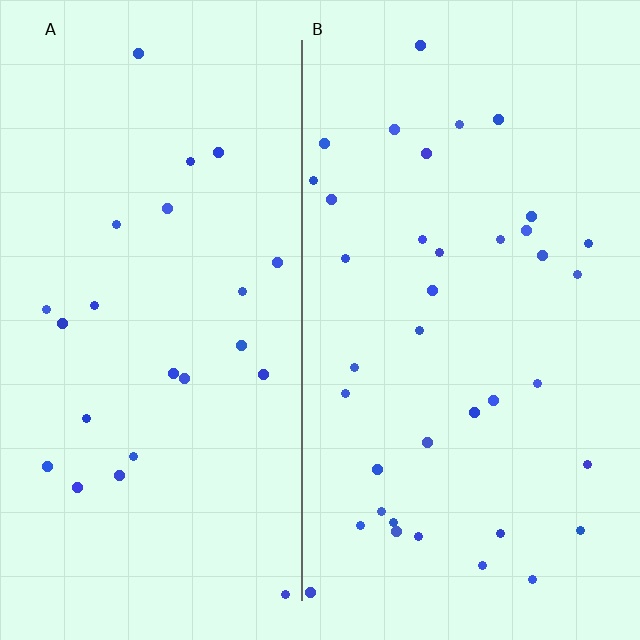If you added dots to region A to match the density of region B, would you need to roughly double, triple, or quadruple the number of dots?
Approximately double.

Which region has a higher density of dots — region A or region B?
B (the right).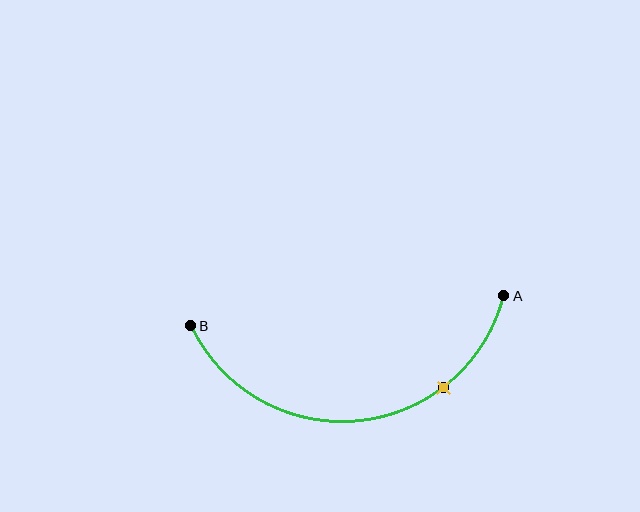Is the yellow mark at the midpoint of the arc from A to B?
No. The yellow mark lies on the arc but is closer to endpoint A. The arc midpoint would be at the point on the curve equidistant along the arc from both A and B.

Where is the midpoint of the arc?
The arc midpoint is the point on the curve farthest from the straight line joining A and B. It sits below that line.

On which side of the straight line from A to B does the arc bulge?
The arc bulges below the straight line connecting A and B.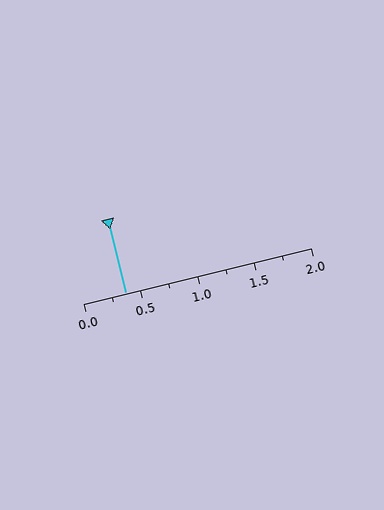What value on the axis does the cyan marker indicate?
The marker indicates approximately 0.38.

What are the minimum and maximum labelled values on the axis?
The axis runs from 0.0 to 2.0.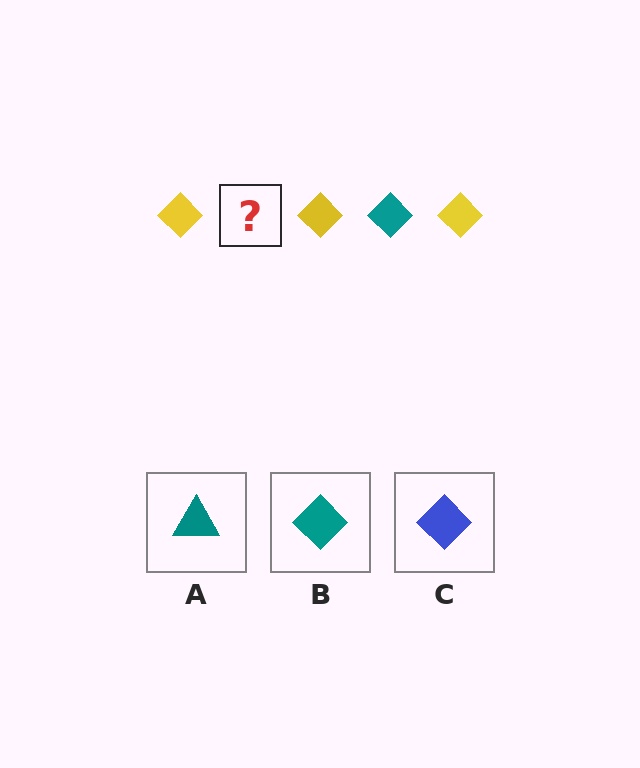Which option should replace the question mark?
Option B.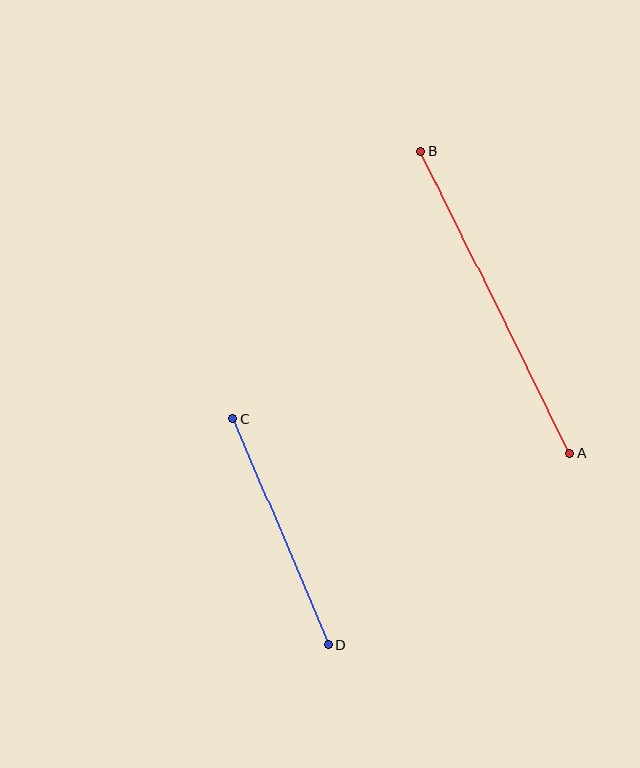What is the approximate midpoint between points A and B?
The midpoint is at approximately (495, 302) pixels.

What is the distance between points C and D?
The distance is approximately 245 pixels.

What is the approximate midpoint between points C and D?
The midpoint is at approximately (281, 532) pixels.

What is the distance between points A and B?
The distance is approximately 337 pixels.